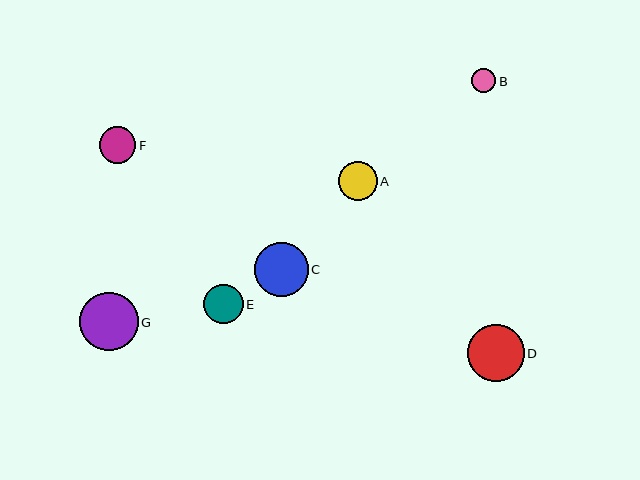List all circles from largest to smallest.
From largest to smallest: G, D, C, E, A, F, B.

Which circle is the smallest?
Circle B is the smallest with a size of approximately 24 pixels.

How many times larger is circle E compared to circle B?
Circle E is approximately 1.6 times the size of circle B.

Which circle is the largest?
Circle G is the largest with a size of approximately 58 pixels.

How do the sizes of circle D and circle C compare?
Circle D and circle C are approximately the same size.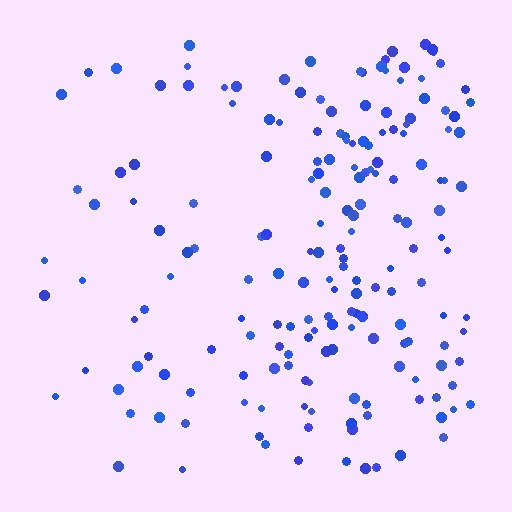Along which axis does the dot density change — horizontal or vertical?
Horizontal.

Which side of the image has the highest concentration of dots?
The right.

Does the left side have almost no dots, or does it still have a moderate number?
Still a moderate number, just noticeably fewer than the right.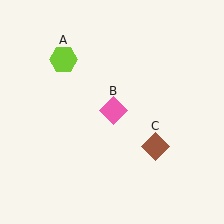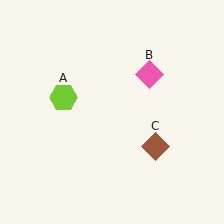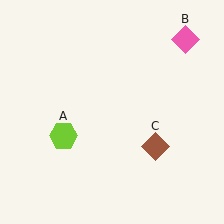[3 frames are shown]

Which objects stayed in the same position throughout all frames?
Brown diamond (object C) remained stationary.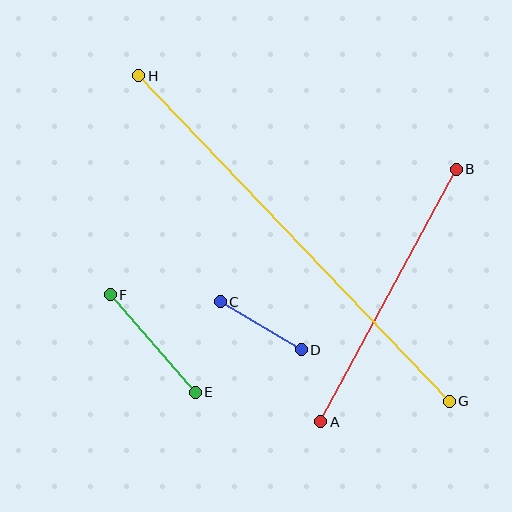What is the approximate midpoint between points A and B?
The midpoint is at approximately (388, 295) pixels.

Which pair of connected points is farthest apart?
Points G and H are farthest apart.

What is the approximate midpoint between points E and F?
The midpoint is at approximately (153, 344) pixels.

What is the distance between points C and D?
The distance is approximately 94 pixels.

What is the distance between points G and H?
The distance is approximately 450 pixels.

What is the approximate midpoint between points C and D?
The midpoint is at approximately (261, 326) pixels.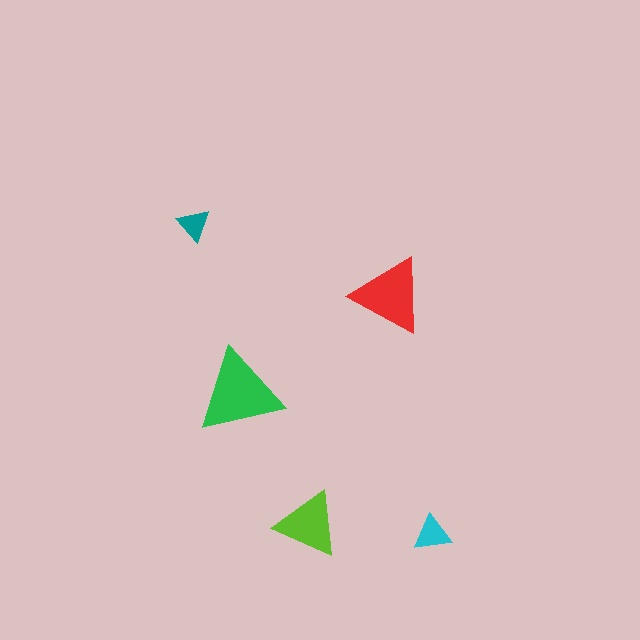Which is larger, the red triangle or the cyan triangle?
The red one.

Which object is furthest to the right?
The cyan triangle is rightmost.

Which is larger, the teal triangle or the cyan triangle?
The cyan one.